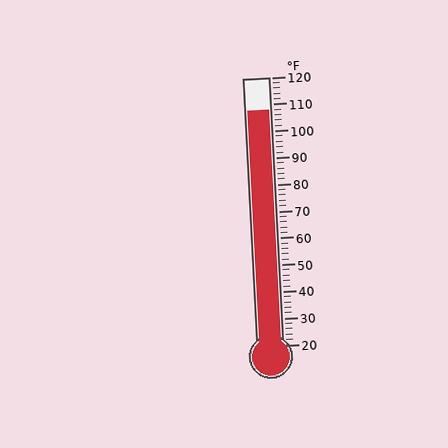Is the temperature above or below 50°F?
The temperature is above 50°F.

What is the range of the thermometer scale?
The thermometer scale ranges from 20°F to 120°F.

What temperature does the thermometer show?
The thermometer shows approximately 108°F.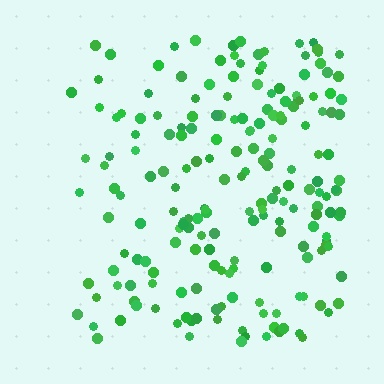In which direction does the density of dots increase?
From left to right, with the right side densest.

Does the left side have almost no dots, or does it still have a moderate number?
Still a moderate number, just noticeably fewer than the right.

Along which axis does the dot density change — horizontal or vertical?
Horizontal.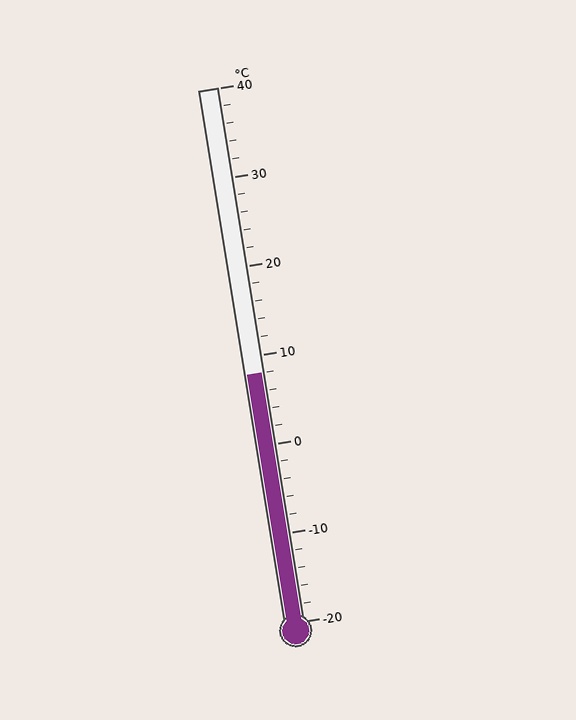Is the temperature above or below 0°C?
The temperature is above 0°C.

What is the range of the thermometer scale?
The thermometer scale ranges from -20°C to 40°C.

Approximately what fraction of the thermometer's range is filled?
The thermometer is filled to approximately 45% of its range.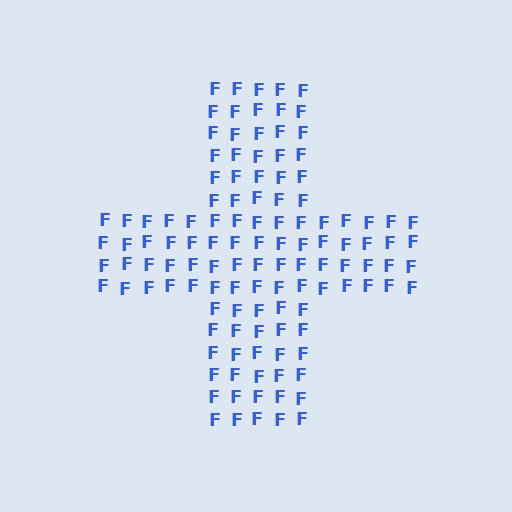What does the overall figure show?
The overall figure shows a cross.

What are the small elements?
The small elements are letter F's.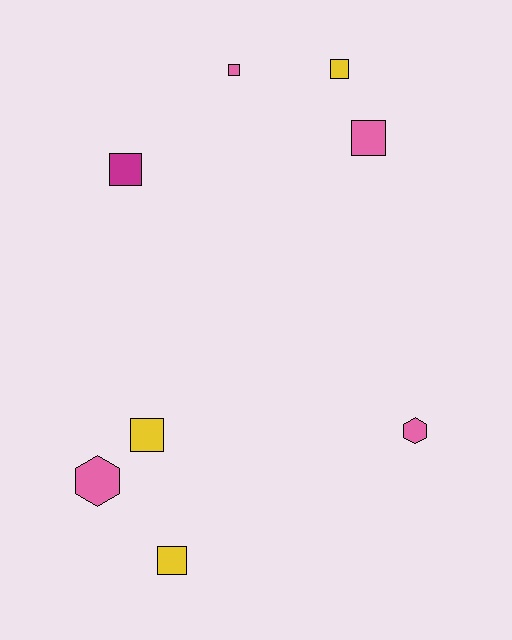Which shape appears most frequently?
Square, with 6 objects.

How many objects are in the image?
There are 8 objects.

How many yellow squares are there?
There are 3 yellow squares.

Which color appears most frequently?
Pink, with 4 objects.